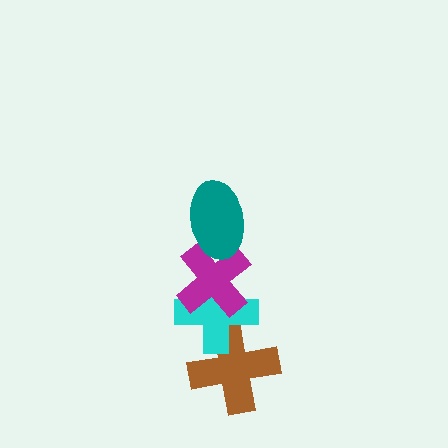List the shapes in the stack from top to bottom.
From top to bottom: the teal ellipse, the magenta cross, the cyan cross, the brown cross.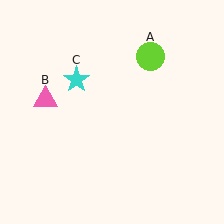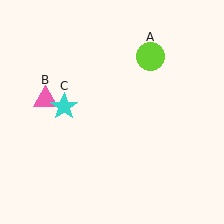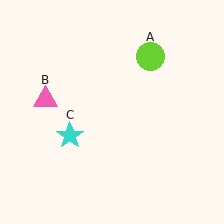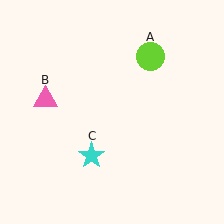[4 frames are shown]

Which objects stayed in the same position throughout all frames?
Lime circle (object A) and pink triangle (object B) remained stationary.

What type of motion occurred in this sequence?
The cyan star (object C) rotated counterclockwise around the center of the scene.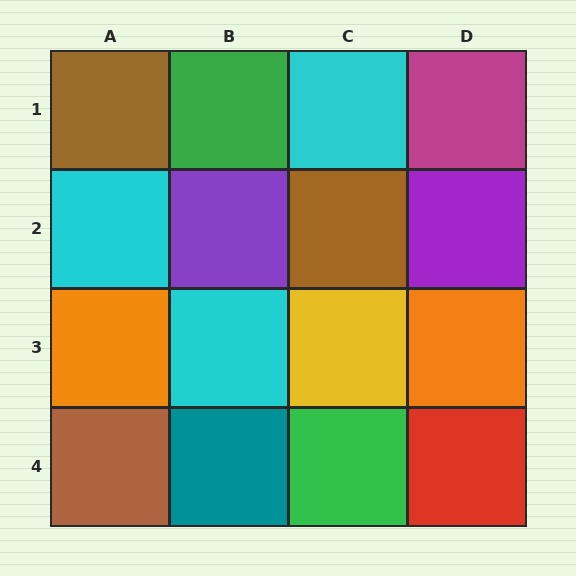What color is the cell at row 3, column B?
Cyan.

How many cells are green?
2 cells are green.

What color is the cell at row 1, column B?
Green.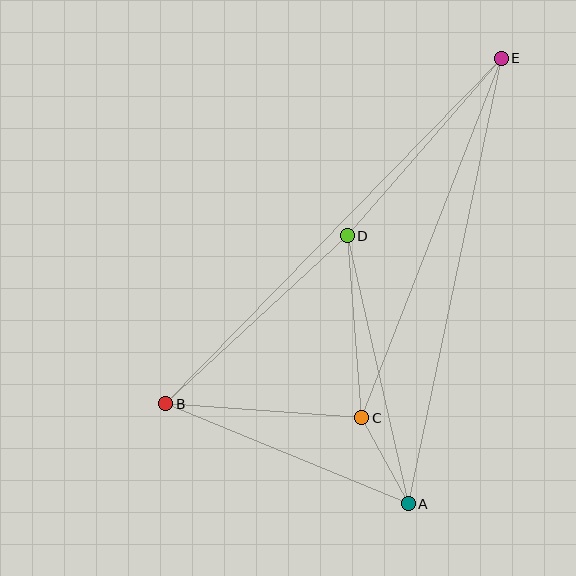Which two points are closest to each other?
Points A and C are closest to each other.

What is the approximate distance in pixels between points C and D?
The distance between C and D is approximately 182 pixels.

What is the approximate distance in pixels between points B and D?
The distance between B and D is approximately 247 pixels.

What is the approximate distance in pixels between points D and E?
The distance between D and E is approximately 235 pixels.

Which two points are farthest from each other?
Points B and E are farthest from each other.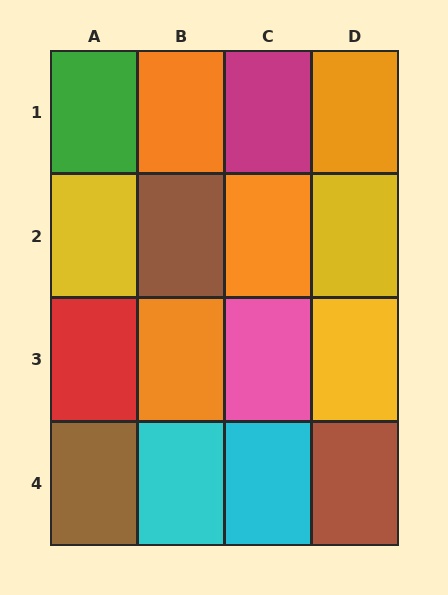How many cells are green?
1 cell is green.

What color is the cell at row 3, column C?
Pink.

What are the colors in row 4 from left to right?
Brown, cyan, cyan, brown.